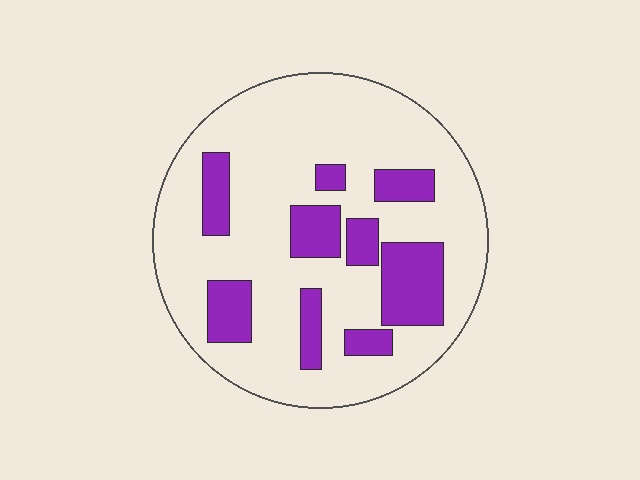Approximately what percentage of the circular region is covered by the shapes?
Approximately 25%.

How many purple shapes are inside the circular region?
9.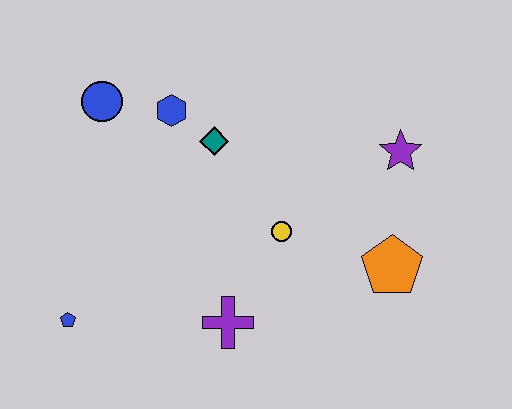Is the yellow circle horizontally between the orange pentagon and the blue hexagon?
Yes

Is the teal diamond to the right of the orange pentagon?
No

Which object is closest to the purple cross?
The yellow circle is closest to the purple cross.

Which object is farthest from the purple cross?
The blue circle is farthest from the purple cross.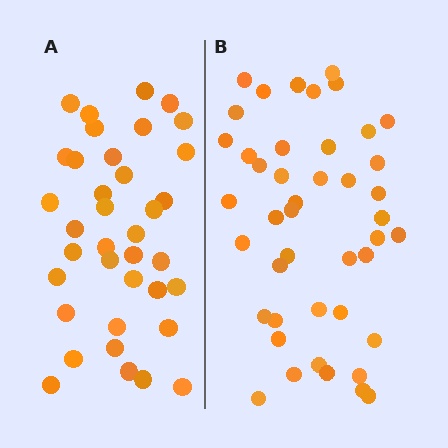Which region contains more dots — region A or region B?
Region B (the right region) has more dots.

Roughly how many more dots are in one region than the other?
Region B has roughly 8 or so more dots than region A.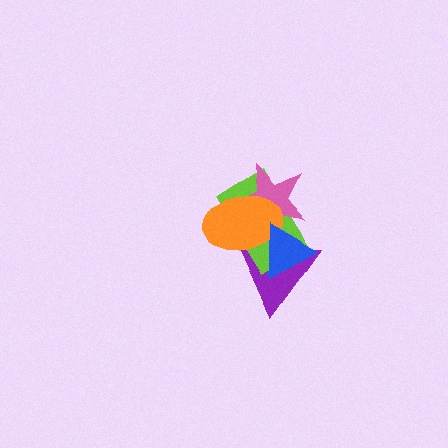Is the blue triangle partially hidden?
No, no other shape covers it.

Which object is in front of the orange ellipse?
The blue triangle is in front of the orange ellipse.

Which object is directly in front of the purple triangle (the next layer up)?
The lime rectangle is directly in front of the purple triangle.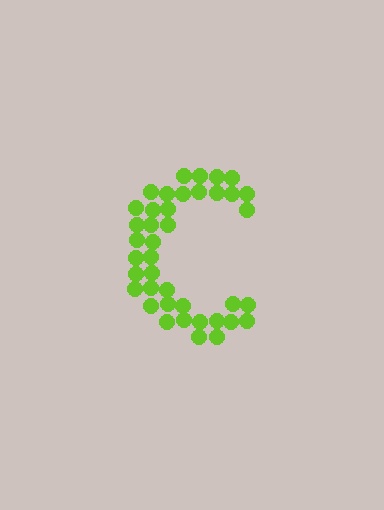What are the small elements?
The small elements are circles.